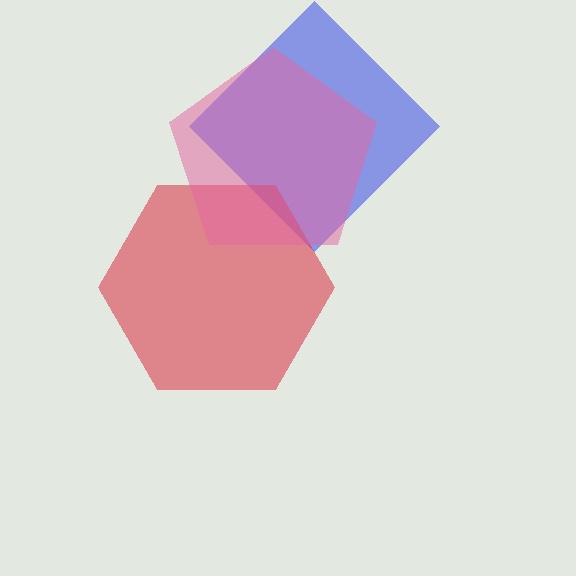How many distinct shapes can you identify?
There are 3 distinct shapes: a blue diamond, a red hexagon, a pink pentagon.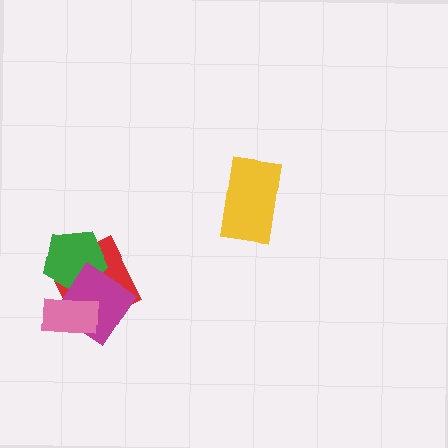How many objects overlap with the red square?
3 objects overlap with the red square.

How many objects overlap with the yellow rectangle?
0 objects overlap with the yellow rectangle.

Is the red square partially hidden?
Yes, it is partially covered by another shape.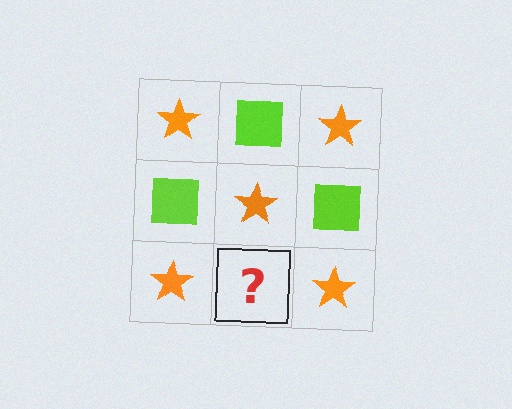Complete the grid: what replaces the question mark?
The question mark should be replaced with a lime square.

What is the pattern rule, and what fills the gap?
The rule is that it alternates orange star and lime square in a checkerboard pattern. The gap should be filled with a lime square.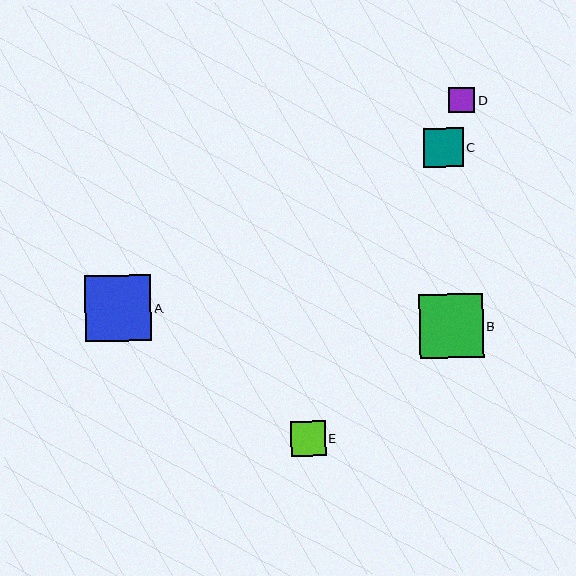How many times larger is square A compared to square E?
Square A is approximately 1.9 times the size of square E.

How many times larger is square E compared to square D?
Square E is approximately 1.3 times the size of square D.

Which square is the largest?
Square A is the largest with a size of approximately 66 pixels.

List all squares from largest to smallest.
From largest to smallest: A, B, C, E, D.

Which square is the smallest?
Square D is the smallest with a size of approximately 26 pixels.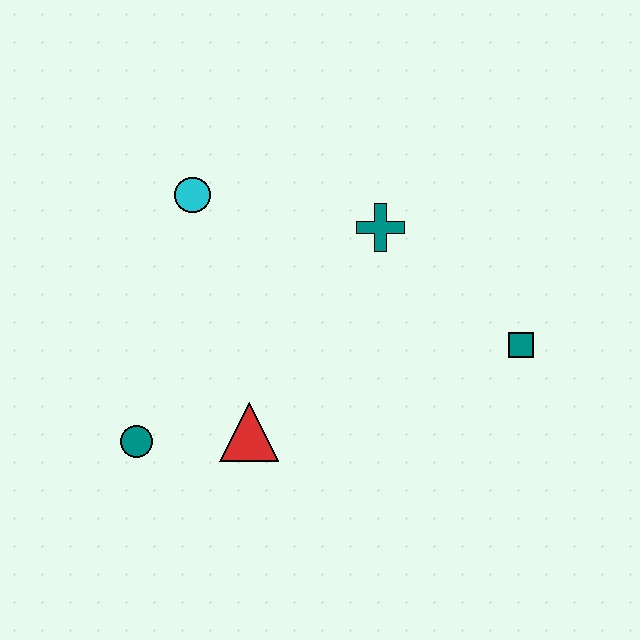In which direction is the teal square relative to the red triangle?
The teal square is to the right of the red triangle.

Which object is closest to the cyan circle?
The teal cross is closest to the cyan circle.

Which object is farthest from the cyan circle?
The teal square is farthest from the cyan circle.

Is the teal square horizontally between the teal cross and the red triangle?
No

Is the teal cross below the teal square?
No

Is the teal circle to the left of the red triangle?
Yes